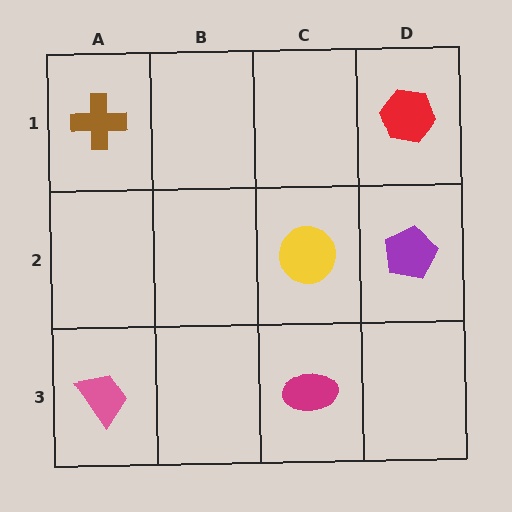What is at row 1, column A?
A brown cross.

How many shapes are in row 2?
2 shapes.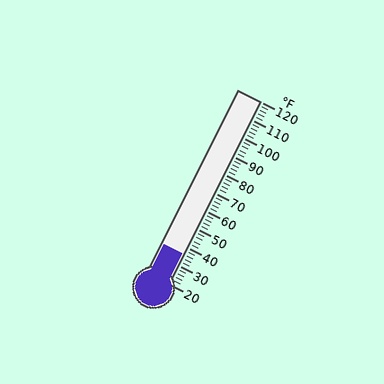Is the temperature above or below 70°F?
The temperature is below 70°F.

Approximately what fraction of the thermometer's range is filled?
The thermometer is filled to approximately 15% of its range.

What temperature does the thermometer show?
The thermometer shows approximately 36°F.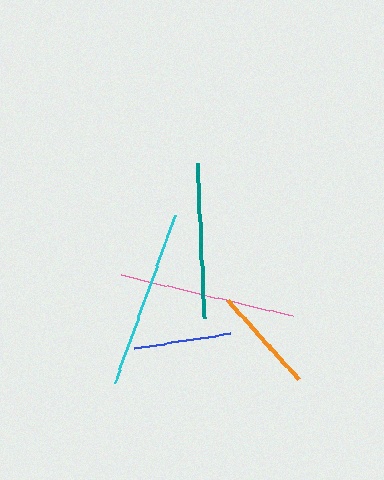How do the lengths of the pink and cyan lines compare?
The pink and cyan lines are approximately the same length.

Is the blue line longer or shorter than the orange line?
The orange line is longer than the blue line.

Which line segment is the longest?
The pink line is the longest at approximately 177 pixels.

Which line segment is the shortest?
The blue line is the shortest at approximately 96 pixels.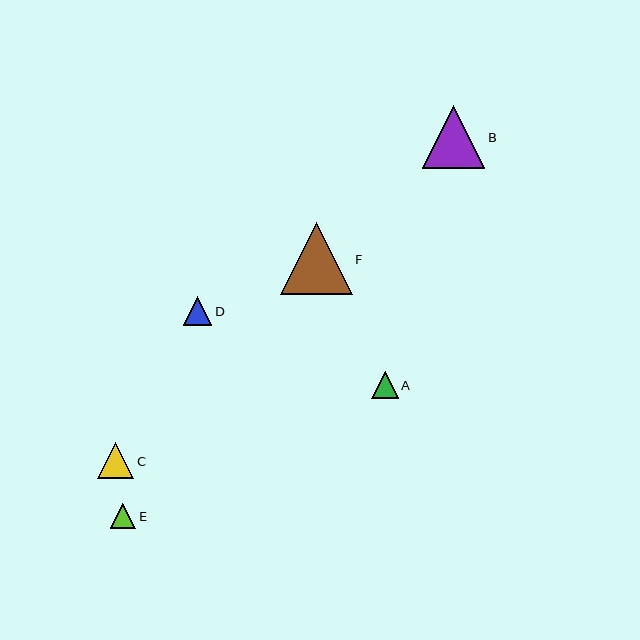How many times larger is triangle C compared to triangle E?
Triangle C is approximately 1.4 times the size of triangle E.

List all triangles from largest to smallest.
From largest to smallest: F, B, C, D, A, E.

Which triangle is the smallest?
Triangle E is the smallest with a size of approximately 26 pixels.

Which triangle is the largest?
Triangle F is the largest with a size of approximately 72 pixels.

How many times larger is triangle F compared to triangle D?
Triangle F is approximately 2.5 times the size of triangle D.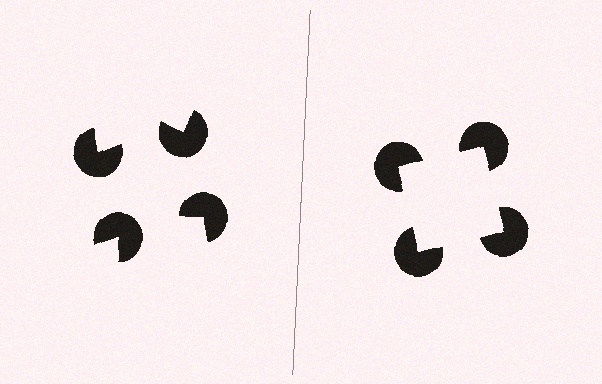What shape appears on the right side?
An illusory square.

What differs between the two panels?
The pac-man discs are positioned identically on both sides; only the wedge orientations differ. On the right they align to a square; on the left they are misaligned.